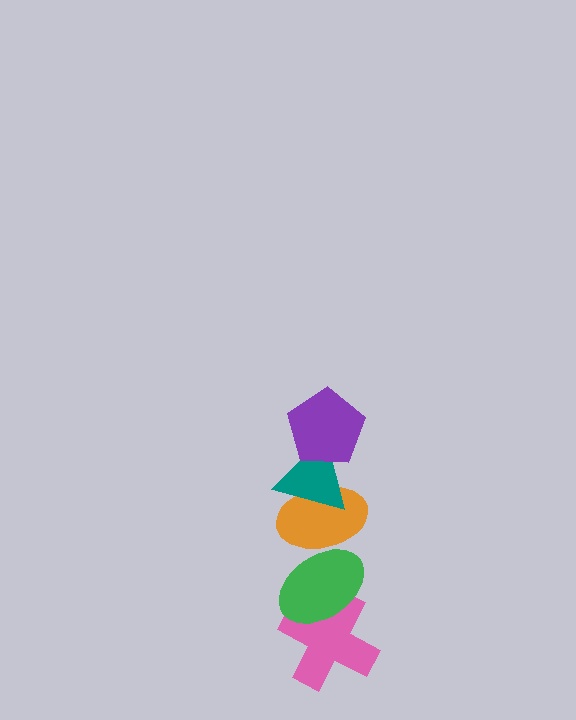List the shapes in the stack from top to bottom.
From top to bottom: the purple pentagon, the teal triangle, the orange ellipse, the green ellipse, the pink cross.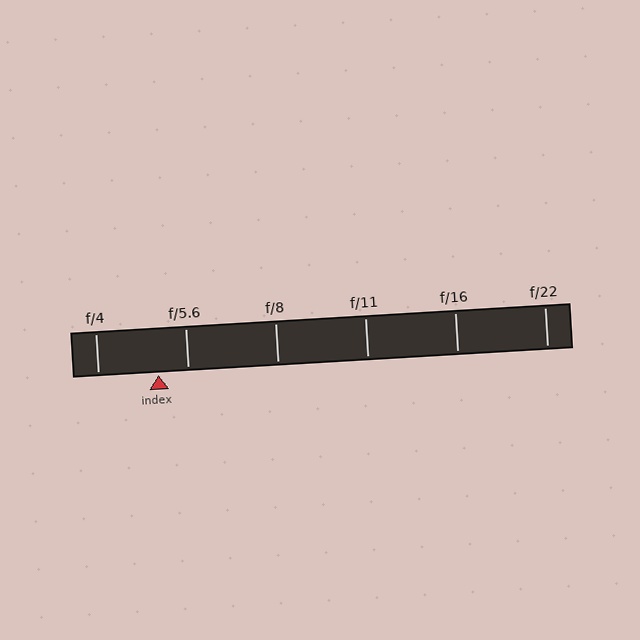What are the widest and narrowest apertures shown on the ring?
The widest aperture shown is f/4 and the narrowest is f/22.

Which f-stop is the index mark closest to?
The index mark is closest to f/5.6.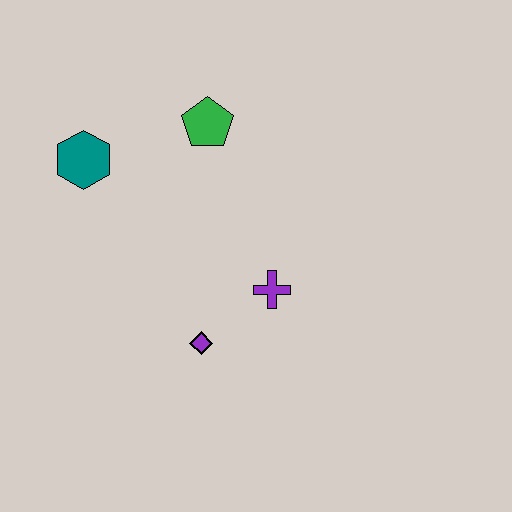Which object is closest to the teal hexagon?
The green pentagon is closest to the teal hexagon.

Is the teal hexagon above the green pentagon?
No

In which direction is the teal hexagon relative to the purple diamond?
The teal hexagon is above the purple diamond.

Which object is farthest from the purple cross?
The teal hexagon is farthest from the purple cross.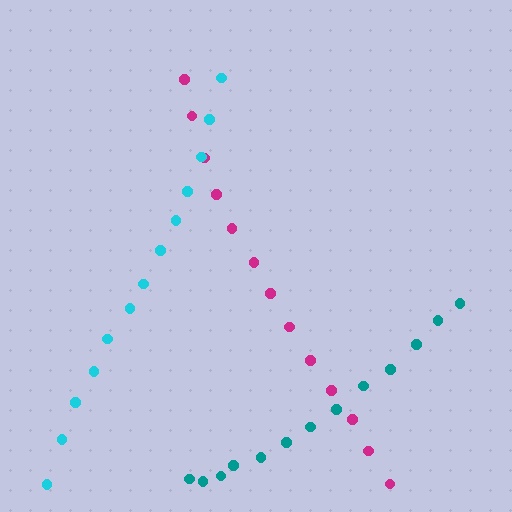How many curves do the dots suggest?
There are 3 distinct paths.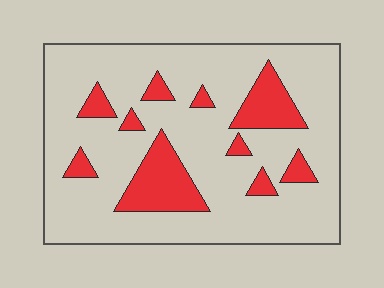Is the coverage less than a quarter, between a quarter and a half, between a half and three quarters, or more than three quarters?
Less than a quarter.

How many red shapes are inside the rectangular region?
10.